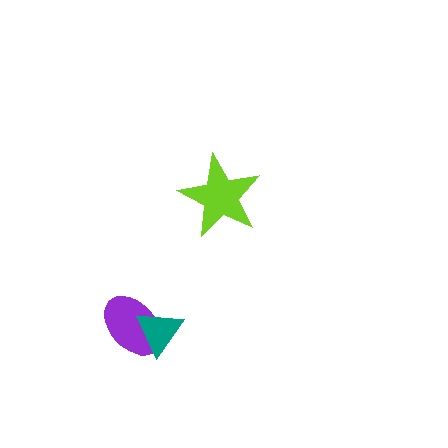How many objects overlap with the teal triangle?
1 object overlaps with the teal triangle.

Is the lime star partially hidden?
No, no other shape covers it.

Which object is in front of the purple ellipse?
The teal triangle is in front of the purple ellipse.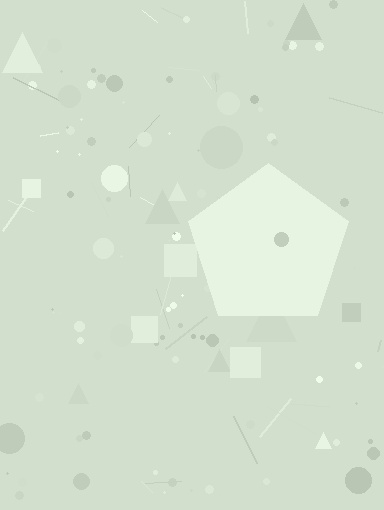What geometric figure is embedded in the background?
A pentagon is embedded in the background.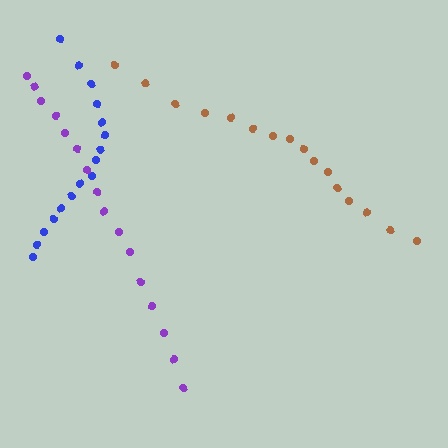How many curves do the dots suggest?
There are 3 distinct paths.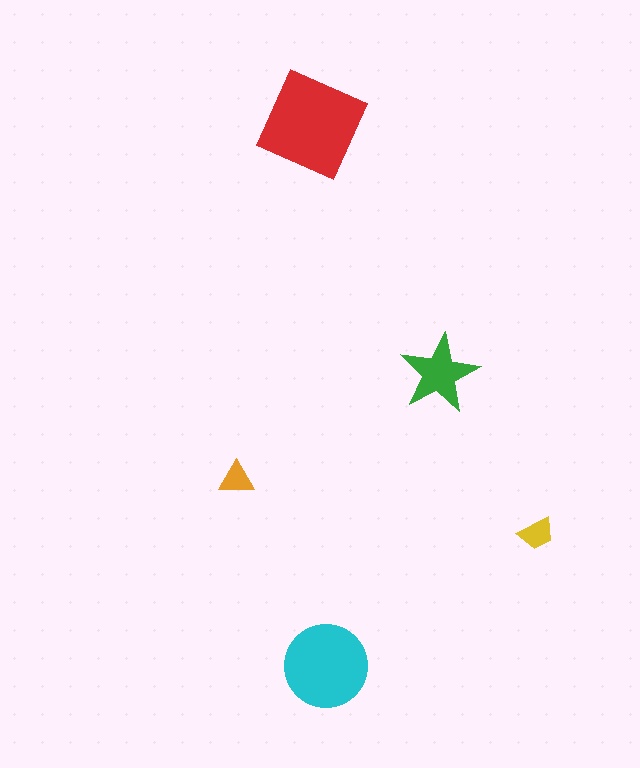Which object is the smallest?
The orange triangle.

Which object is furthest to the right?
The yellow trapezoid is rightmost.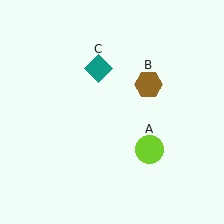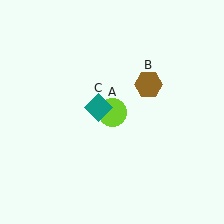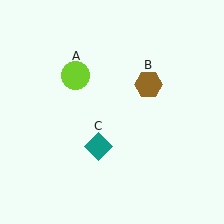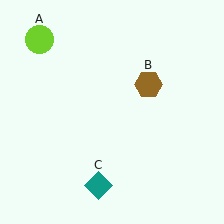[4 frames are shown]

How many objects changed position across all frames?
2 objects changed position: lime circle (object A), teal diamond (object C).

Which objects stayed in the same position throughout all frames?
Brown hexagon (object B) remained stationary.